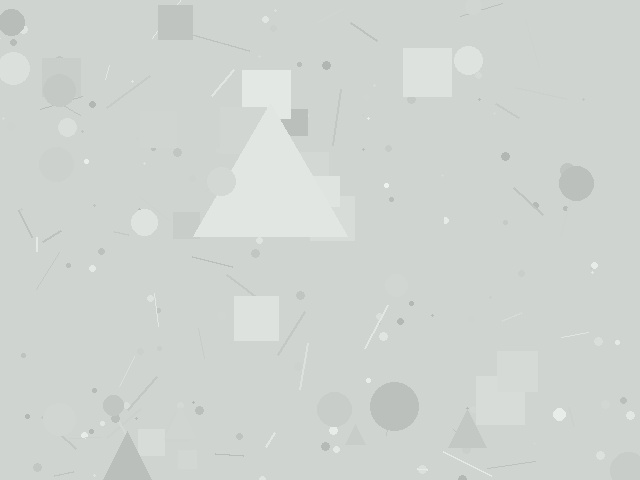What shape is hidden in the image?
A triangle is hidden in the image.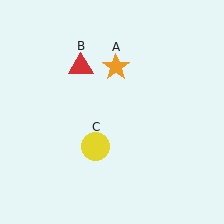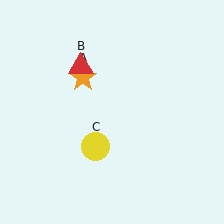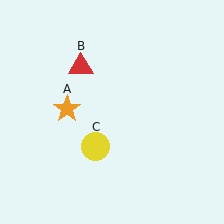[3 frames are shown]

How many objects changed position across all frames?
1 object changed position: orange star (object A).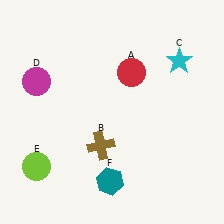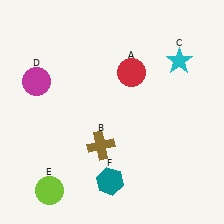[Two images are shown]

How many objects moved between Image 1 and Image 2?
1 object moved between the two images.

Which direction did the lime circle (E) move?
The lime circle (E) moved down.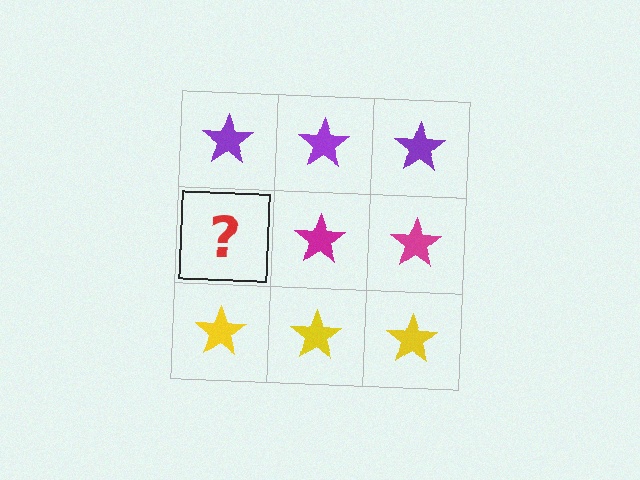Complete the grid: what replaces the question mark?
The question mark should be replaced with a magenta star.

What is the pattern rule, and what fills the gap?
The rule is that each row has a consistent color. The gap should be filled with a magenta star.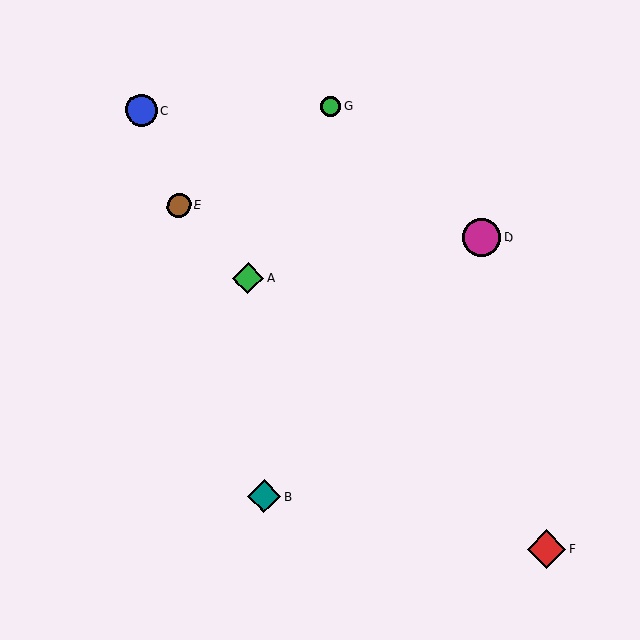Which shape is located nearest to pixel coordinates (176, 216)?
The brown circle (labeled E) at (179, 206) is nearest to that location.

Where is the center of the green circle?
The center of the green circle is at (330, 107).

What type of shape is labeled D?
Shape D is a magenta circle.